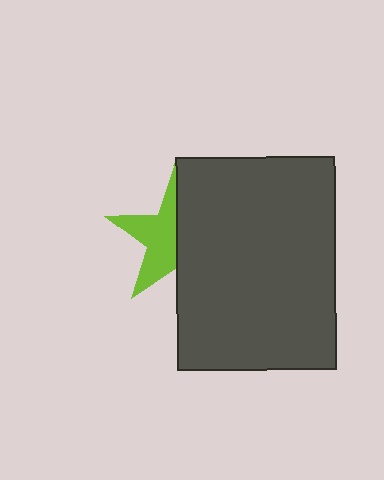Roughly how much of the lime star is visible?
About half of it is visible (roughly 49%).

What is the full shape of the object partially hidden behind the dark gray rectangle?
The partially hidden object is a lime star.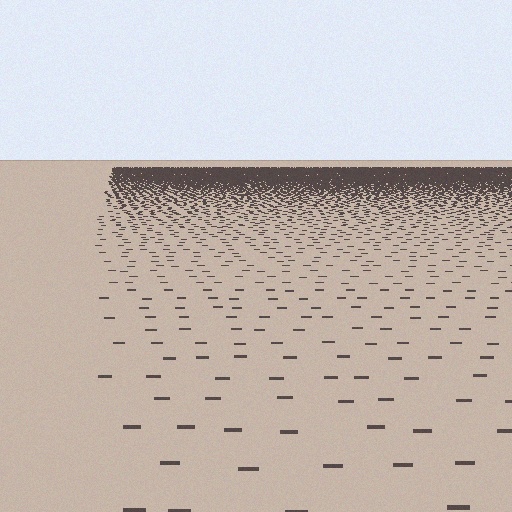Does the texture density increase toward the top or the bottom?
Density increases toward the top.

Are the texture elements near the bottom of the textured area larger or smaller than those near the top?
Larger. Near the bottom, elements are closer to the viewer and appear at a bigger on-screen size.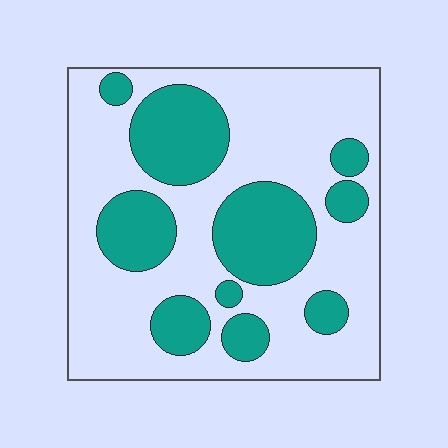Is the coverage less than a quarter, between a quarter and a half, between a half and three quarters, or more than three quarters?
Between a quarter and a half.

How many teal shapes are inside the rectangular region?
10.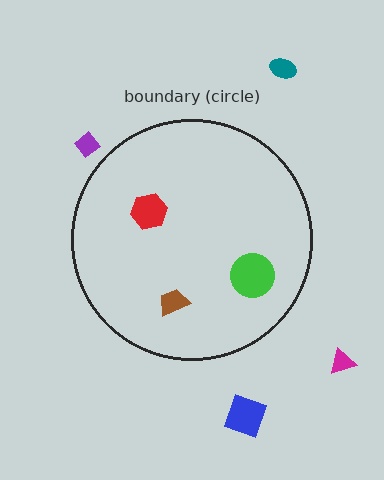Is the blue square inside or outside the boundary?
Outside.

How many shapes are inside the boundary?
3 inside, 4 outside.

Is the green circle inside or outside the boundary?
Inside.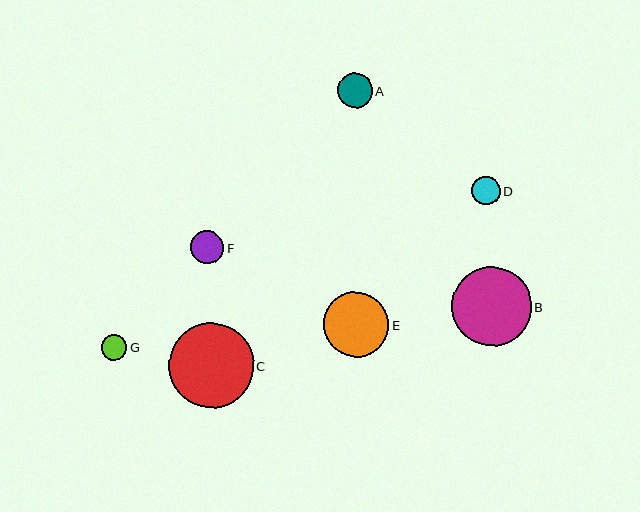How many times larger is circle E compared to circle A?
Circle E is approximately 1.9 times the size of circle A.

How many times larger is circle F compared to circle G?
Circle F is approximately 1.3 times the size of circle G.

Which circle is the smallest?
Circle G is the smallest with a size of approximately 26 pixels.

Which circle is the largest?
Circle C is the largest with a size of approximately 85 pixels.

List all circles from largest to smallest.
From largest to smallest: C, B, E, A, F, D, G.